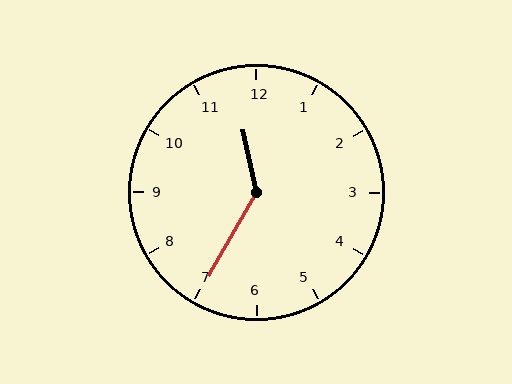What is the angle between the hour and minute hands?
Approximately 138 degrees.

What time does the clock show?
11:35.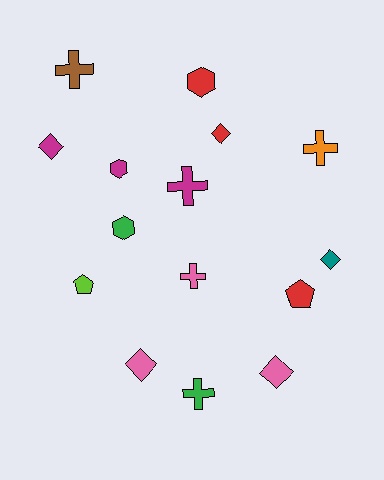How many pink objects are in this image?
There are 3 pink objects.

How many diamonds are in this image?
There are 5 diamonds.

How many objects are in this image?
There are 15 objects.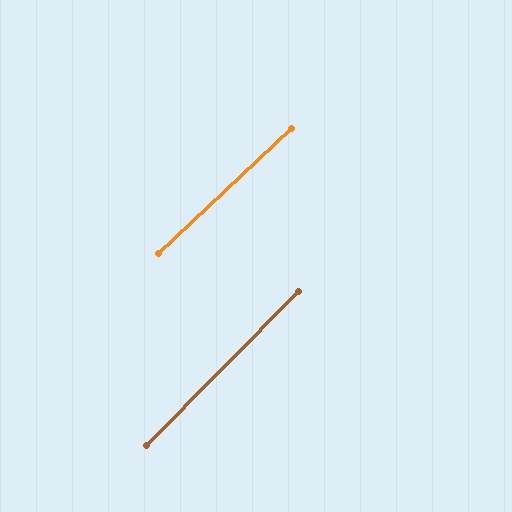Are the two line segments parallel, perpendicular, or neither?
Parallel — their directions differ by only 2.0°.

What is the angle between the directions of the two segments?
Approximately 2 degrees.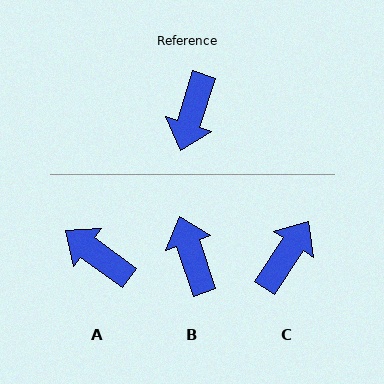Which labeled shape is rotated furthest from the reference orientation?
C, about 164 degrees away.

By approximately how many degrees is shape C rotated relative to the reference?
Approximately 164 degrees counter-clockwise.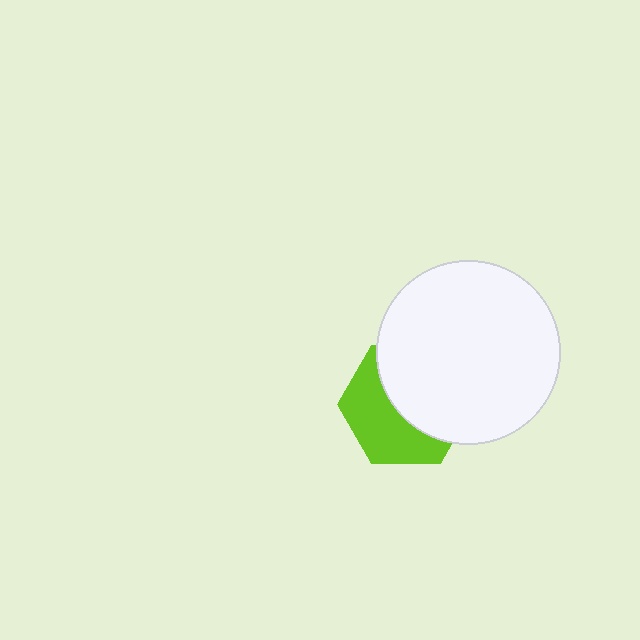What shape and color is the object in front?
The object in front is a white circle.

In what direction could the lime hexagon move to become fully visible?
The lime hexagon could move toward the lower-left. That would shift it out from behind the white circle entirely.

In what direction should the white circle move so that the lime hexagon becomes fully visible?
The white circle should move toward the upper-right. That is the shortest direction to clear the overlap and leave the lime hexagon fully visible.